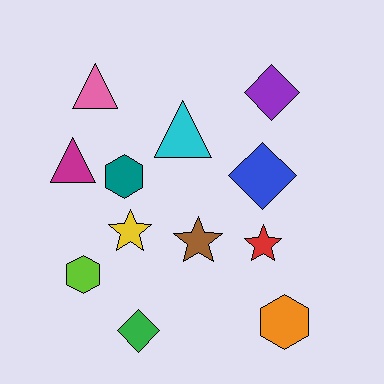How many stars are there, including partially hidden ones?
There are 3 stars.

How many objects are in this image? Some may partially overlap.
There are 12 objects.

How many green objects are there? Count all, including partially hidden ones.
There is 1 green object.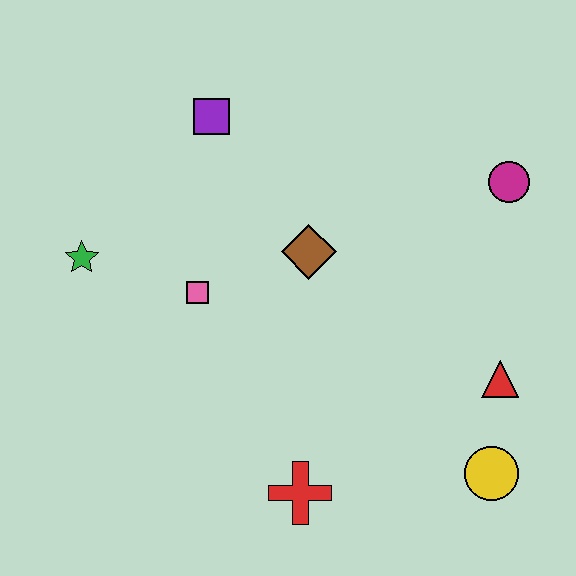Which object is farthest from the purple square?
The yellow circle is farthest from the purple square.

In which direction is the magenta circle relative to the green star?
The magenta circle is to the right of the green star.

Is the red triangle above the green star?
No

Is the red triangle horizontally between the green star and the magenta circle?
Yes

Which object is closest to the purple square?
The brown diamond is closest to the purple square.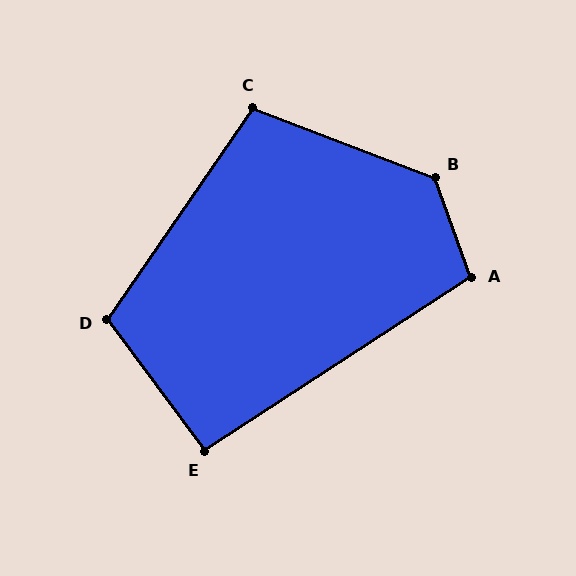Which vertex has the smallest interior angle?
E, at approximately 93 degrees.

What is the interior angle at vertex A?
Approximately 103 degrees (obtuse).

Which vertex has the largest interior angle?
B, at approximately 131 degrees.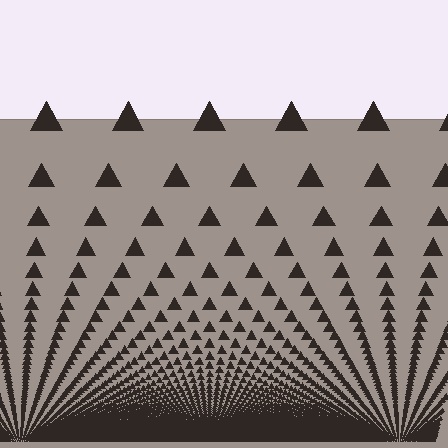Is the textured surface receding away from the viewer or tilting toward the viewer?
The surface appears to tilt toward the viewer. Texture elements get larger and sparser toward the top.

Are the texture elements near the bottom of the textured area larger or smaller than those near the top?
Smaller. The gradient is inverted — elements near the bottom are smaller and denser.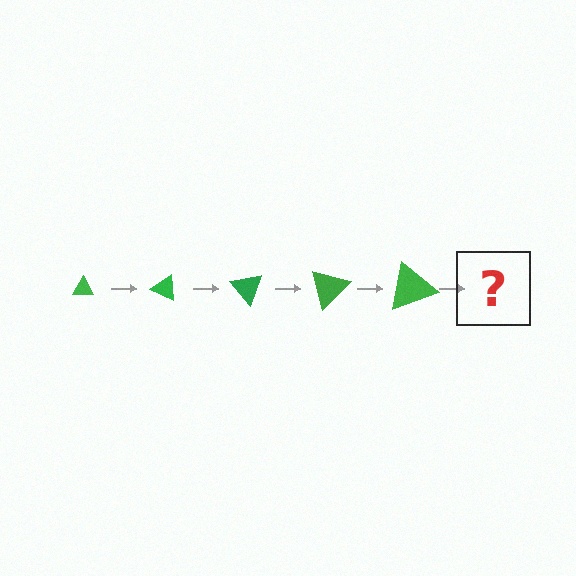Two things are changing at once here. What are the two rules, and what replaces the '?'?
The two rules are that the triangle grows larger each step and it rotates 25 degrees each step. The '?' should be a triangle, larger than the previous one and rotated 125 degrees from the start.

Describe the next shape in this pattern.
It should be a triangle, larger than the previous one and rotated 125 degrees from the start.